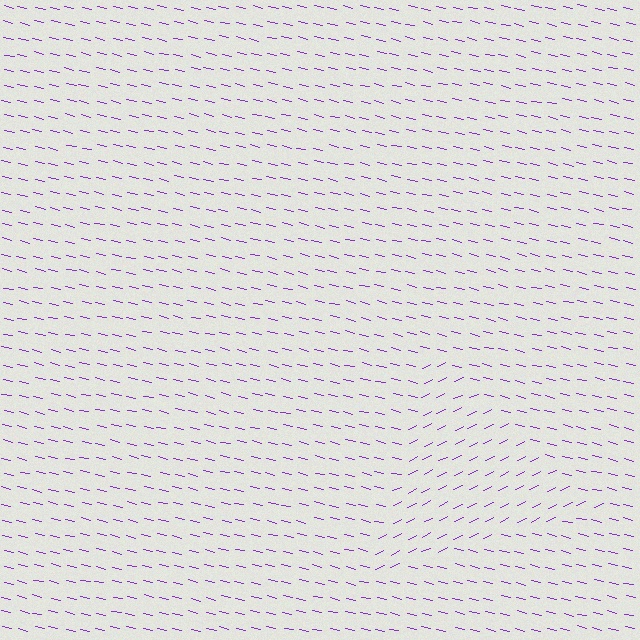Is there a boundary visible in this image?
Yes, there is a texture boundary formed by a change in line orientation.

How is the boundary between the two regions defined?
The boundary is defined purely by a change in line orientation (approximately 39 degrees difference). All lines are the same color and thickness.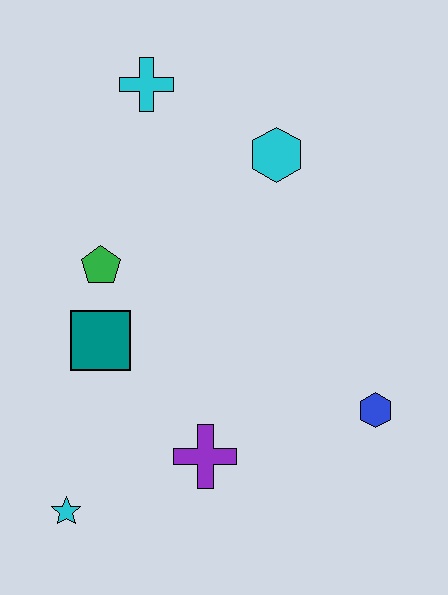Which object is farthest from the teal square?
The blue hexagon is farthest from the teal square.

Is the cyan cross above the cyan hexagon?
Yes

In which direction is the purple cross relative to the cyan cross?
The purple cross is below the cyan cross.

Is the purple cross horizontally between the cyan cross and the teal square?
No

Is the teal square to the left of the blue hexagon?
Yes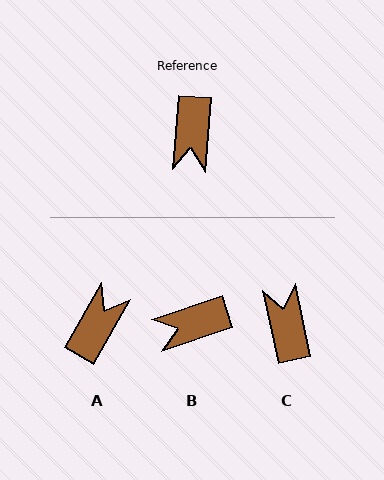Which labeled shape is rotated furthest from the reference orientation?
C, about 163 degrees away.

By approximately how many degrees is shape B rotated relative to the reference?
Approximately 67 degrees clockwise.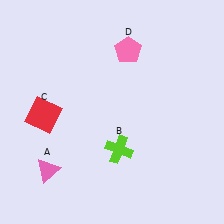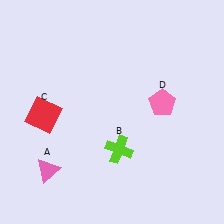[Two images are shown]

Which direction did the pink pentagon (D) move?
The pink pentagon (D) moved down.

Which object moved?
The pink pentagon (D) moved down.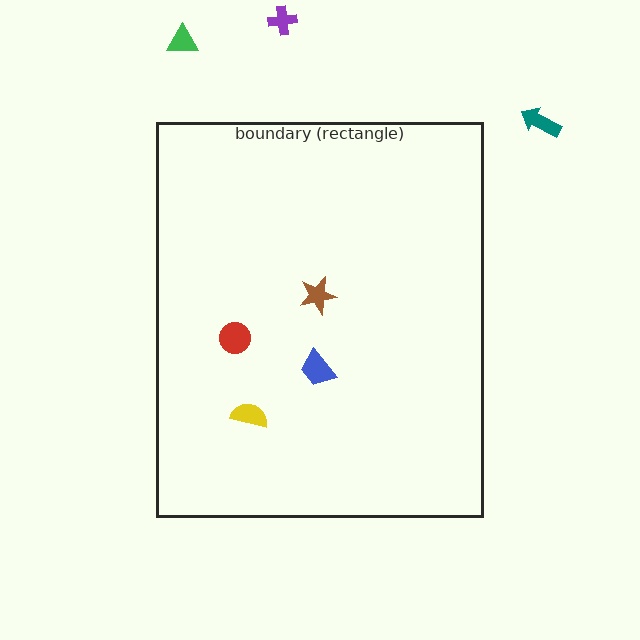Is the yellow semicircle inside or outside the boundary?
Inside.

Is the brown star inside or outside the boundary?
Inside.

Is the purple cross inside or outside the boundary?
Outside.